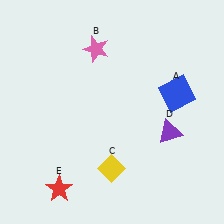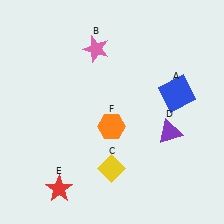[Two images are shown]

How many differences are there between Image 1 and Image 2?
There is 1 difference between the two images.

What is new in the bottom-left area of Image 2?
An orange hexagon (F) was added in the bottom-left area of Image 2.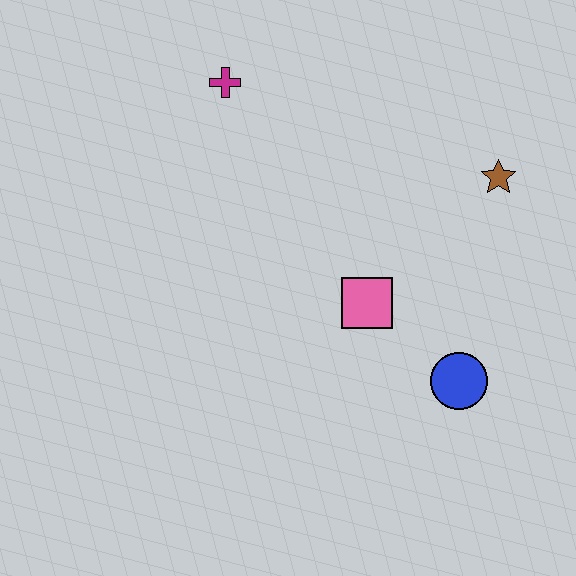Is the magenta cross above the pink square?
Yes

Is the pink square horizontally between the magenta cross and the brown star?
Yes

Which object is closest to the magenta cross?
The pink square is closest to the magenta cross.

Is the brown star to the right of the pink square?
Yes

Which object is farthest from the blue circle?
The magenta cross is farthest from the blue circle.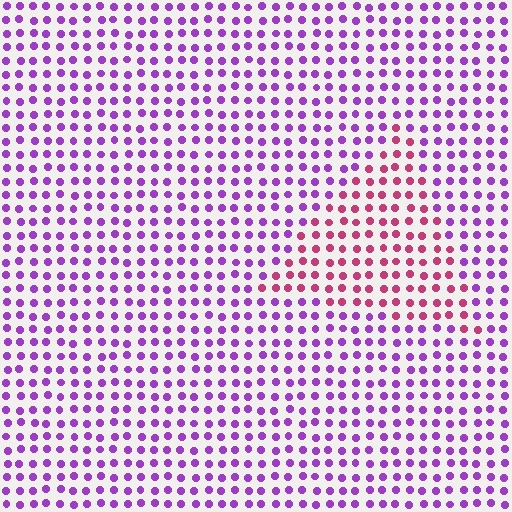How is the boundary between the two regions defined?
The boundary is defined purely by a slight shift in hue (about 50 degrees). Spacing, size, and orientation are identical on both sides.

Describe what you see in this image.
The image is filled with small purple elements in a uniform arrangement. A triangle-shaped region is visible where the elements are tinted to a slightly different hue, forming a subtle color boundary.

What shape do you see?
I see a triangle.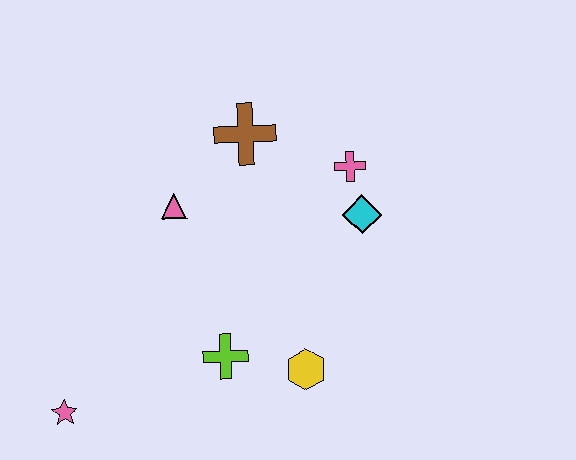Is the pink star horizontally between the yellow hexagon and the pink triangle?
No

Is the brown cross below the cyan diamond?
No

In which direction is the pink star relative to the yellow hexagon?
The pink star is to the left of the yellow hexagon.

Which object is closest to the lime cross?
The yellow hexagon is closest to the lime cross.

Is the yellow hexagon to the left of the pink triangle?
No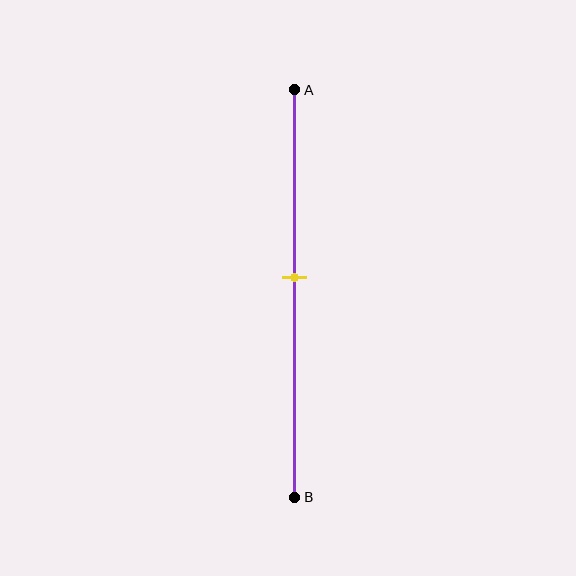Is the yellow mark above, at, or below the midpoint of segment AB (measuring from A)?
The yellow mark is above the midpoint of segment AB.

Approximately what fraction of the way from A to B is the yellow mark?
The yellow mark is approximately 45% of the way from A to B.